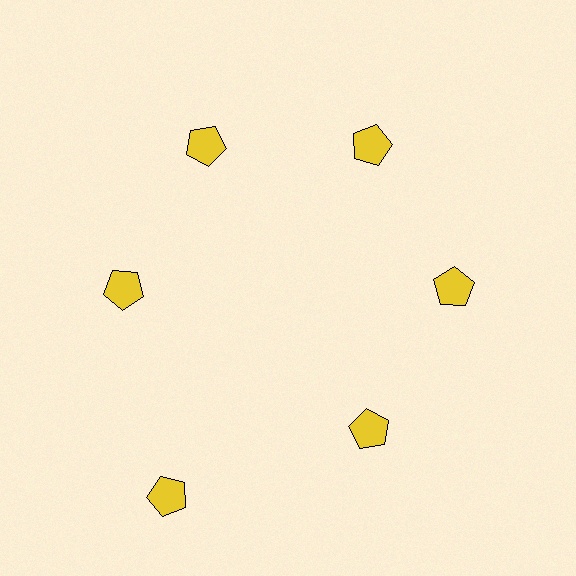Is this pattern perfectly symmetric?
No. The 6 yellow pentagons are arranged in a ring, but one element near the 7 o'clock position is pushed outward from the center, breaking the 6-fold rotational symmetry.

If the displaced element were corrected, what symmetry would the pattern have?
It would have 6-fold rotational symmetry — the pattern would map onto itself every 60 degrees.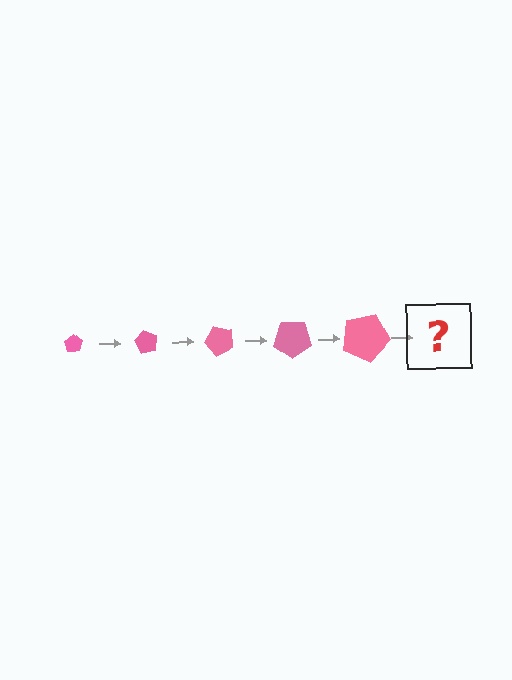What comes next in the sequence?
The next element should be a pentagon, larger than the previous one and rotated 300 degrees from the start.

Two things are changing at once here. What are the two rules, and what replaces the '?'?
The two rules are that the pentagon grows larger each step and it rotates 60 degrees each step. The '?' should be a pentagon, larger than the previous one and rotated 300 degrees from the start.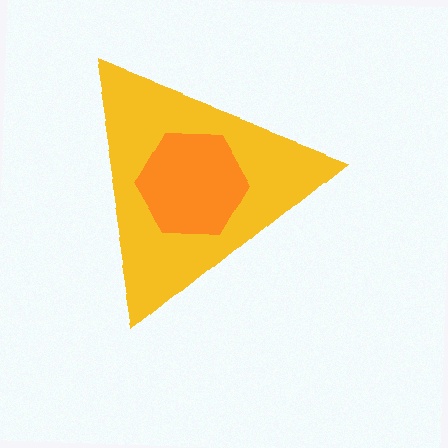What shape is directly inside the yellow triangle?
The orange hexagon.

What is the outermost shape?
The yellow triangle.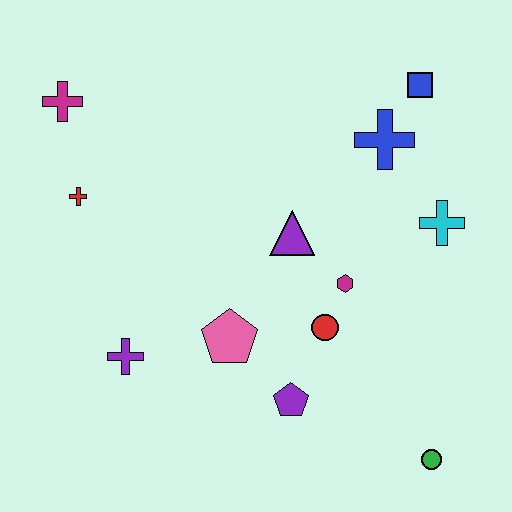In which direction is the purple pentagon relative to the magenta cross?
The purple pentagon is below the magenta cross.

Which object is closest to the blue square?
The blue cross is closest to the blue square.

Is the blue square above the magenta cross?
Yes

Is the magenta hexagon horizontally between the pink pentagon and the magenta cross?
No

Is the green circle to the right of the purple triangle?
Yes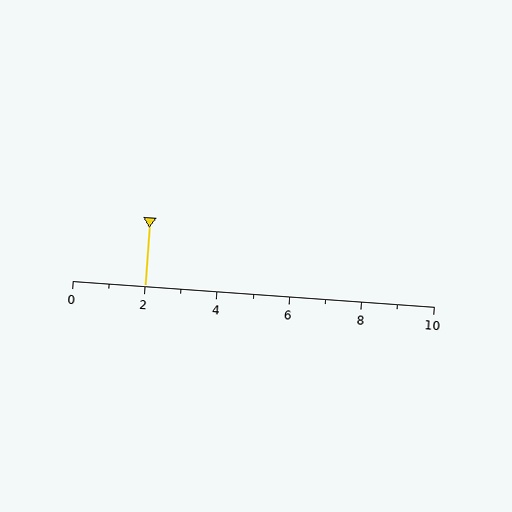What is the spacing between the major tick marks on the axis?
The major ticks are spaced 2 apart.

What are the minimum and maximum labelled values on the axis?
The axis runs from 0 to 10.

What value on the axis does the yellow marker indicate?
The marker indicates approximately 2.